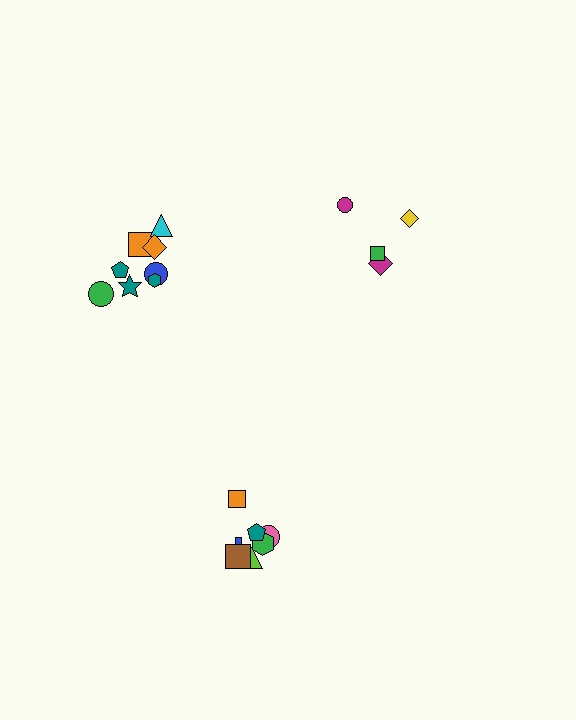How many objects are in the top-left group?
There are 8 objects.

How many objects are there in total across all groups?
There are 19 objects.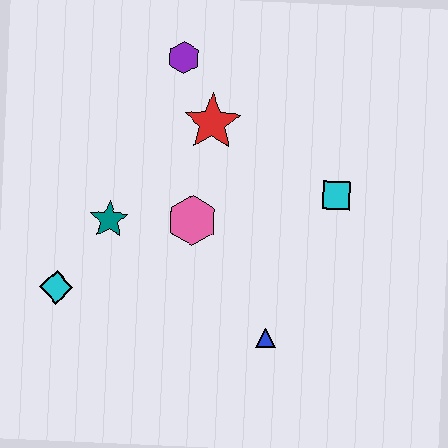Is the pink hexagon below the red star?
Yes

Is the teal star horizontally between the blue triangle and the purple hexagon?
No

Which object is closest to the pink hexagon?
The teal star is closest to the pink hexagon.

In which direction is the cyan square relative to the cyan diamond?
The cyan square is to the right of the cyan diamond.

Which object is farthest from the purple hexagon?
The blue triangle is farthest from the purple hexagon.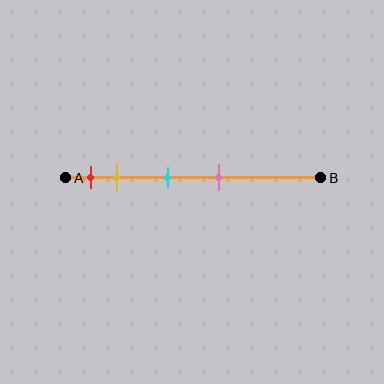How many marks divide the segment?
There are 4 marks dividing the segment.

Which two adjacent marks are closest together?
The red and yellow marks are the closest adjacent pair.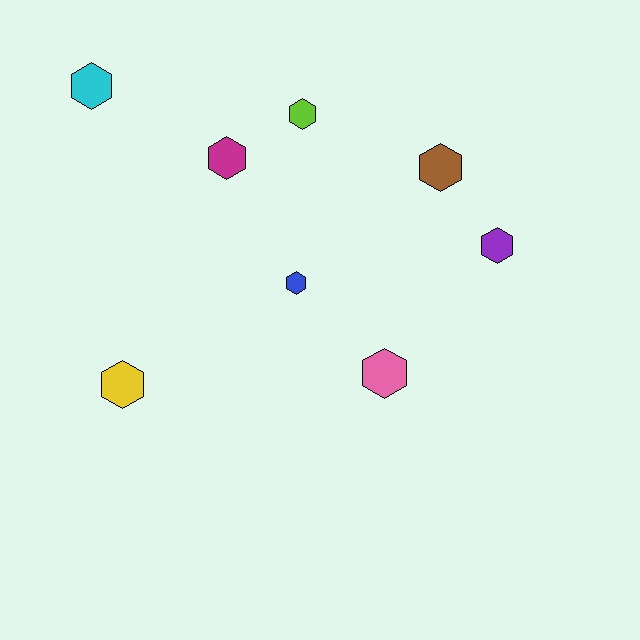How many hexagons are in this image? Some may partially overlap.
There are 8 hexagons.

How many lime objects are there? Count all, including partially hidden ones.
There is 1 lime object.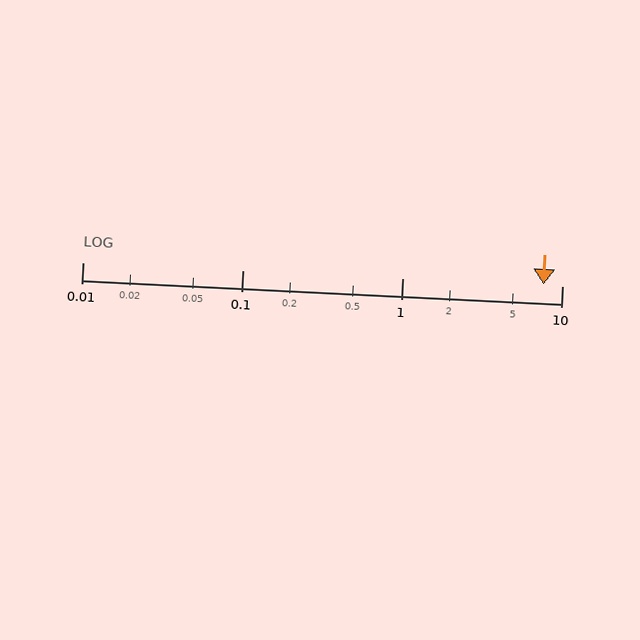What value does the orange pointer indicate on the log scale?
The pointer indicates approximately 7.7.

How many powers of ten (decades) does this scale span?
The scale spans 3 decades, from 0.01 to 10.